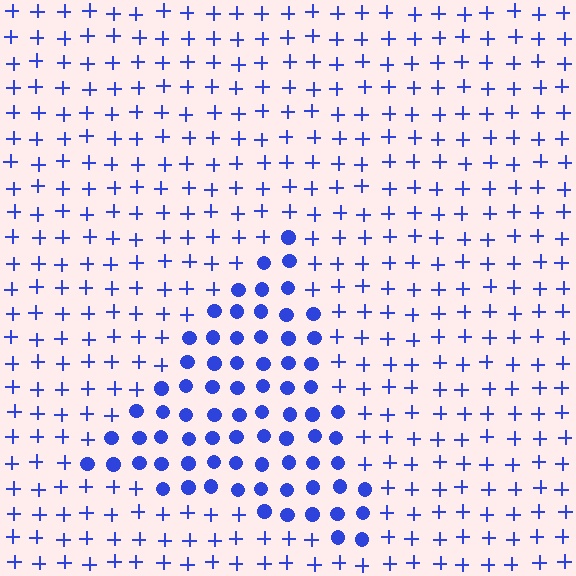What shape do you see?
I see a triangle.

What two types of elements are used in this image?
The image uses circles inside the triangle region and plus signs outside it.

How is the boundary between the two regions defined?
The boundary is defined by a change in element shape: circles inside vs. plus signs outside. All elements share the same color and spacing.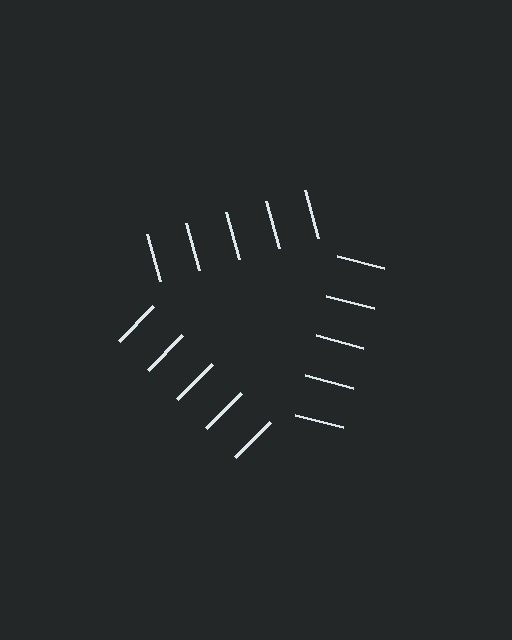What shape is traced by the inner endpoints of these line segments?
An illusory triangle — the line segments terminate on its edges but no continuous stroke is drawn.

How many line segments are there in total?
15 — 5 along each of the 3 edges.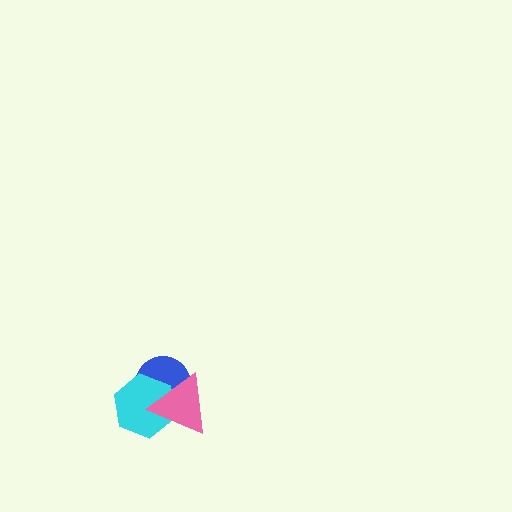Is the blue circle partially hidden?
Yes, it is partially covered by another shape.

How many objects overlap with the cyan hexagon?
2 objects overlap with the cyan hexagon.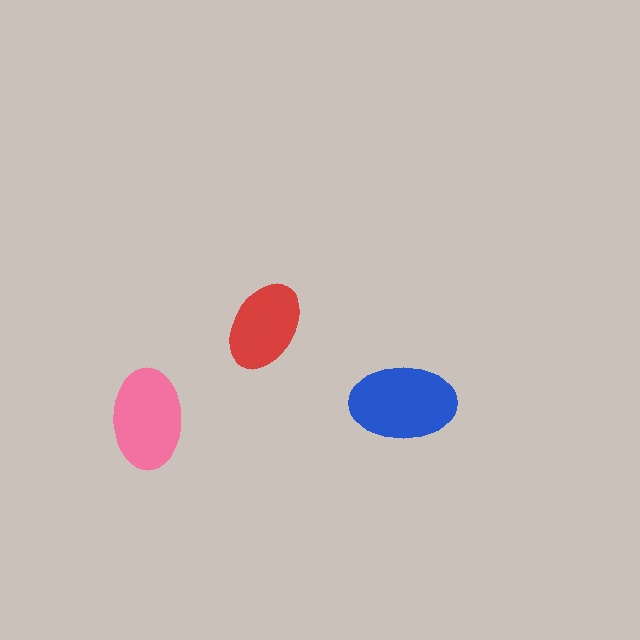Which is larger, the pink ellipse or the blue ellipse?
The blue one.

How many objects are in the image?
There are 3 objects in the image.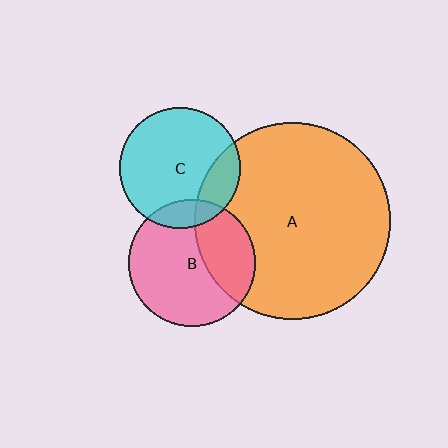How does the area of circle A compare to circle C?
Approximately 2.6 times.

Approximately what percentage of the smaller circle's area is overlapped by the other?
Approximately 35%.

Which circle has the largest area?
Circle A (orange).